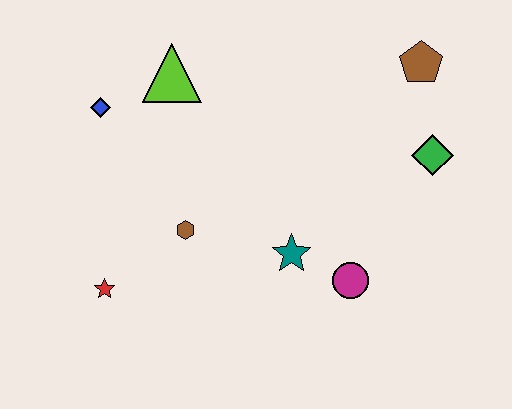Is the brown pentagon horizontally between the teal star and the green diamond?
Yes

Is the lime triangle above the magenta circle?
Yes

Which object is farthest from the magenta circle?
The blue diamond is farthest from the magenta circle.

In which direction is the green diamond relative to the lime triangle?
The green diamond is to the right of the lime triangle.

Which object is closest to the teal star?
The magenta circle is closest to the teal star.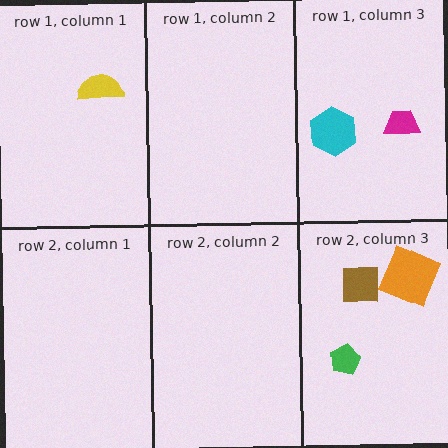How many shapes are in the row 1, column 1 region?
1.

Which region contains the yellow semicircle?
The row 1, column 1 region.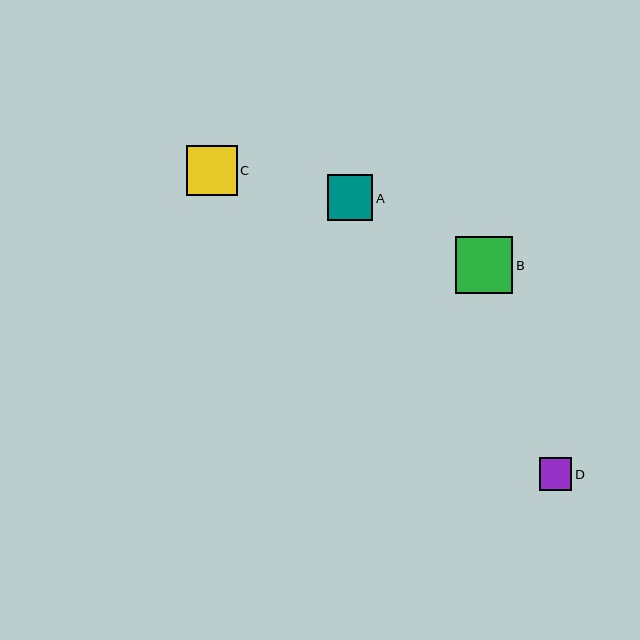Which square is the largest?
Square B is the largest with a size of approximately 58 pixels.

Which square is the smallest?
Square D is the smallest with a size of approximately 33 pixels.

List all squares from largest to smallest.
From largest to smallest: B, C, A, D.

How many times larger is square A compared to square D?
Square A is approximately 1.4 times the size of square D.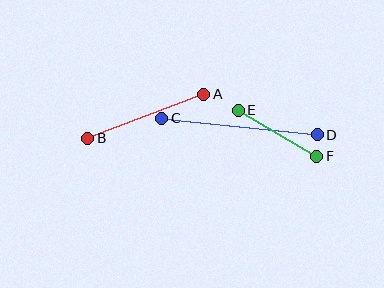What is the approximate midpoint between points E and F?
The midpoint is at approximately (278, 133) pixels.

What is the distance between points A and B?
The distance is approximately 124 pixels.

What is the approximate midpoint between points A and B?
The midpoint is at approximately (146, 116) pixels.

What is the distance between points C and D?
The distance is approximately 156 pixels.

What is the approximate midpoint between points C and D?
The midpoint is at approximately (239, 126) pixels.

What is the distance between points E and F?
The distance is approximately 91 pixels.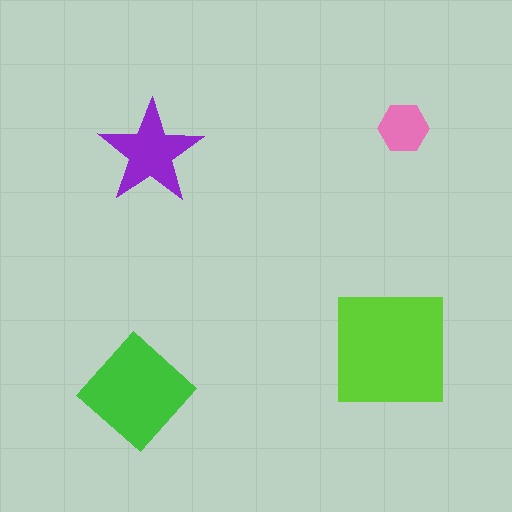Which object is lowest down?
The green diamond is bottommost.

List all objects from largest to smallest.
The lime square, the green diamond, the purple star, the pink hexagon.